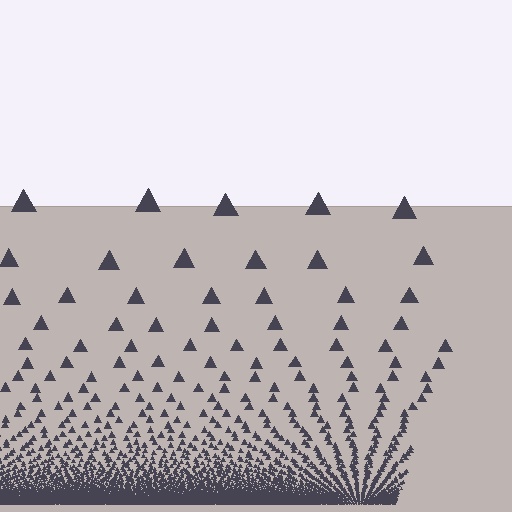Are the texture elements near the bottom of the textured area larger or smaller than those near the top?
Smaller. The gradient is inverted — elements near the bottom are smaller and denser.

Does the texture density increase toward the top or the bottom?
Density increases toward the bottom.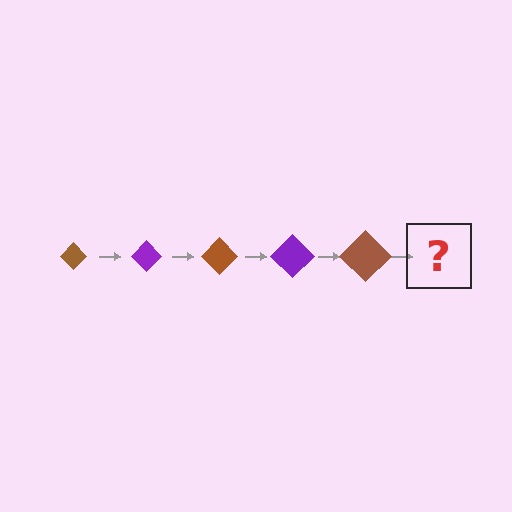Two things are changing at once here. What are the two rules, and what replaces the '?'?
The two rules are that the diamond grows larger each step and the color cycles through brown and purple. The '?' should be a purple diamond, larger than the previous one.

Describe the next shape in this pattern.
It should be a purple diamond, larger than the previous one.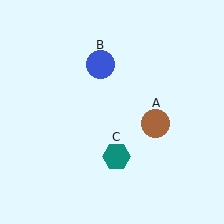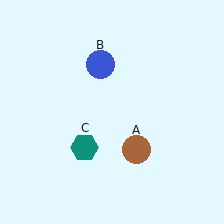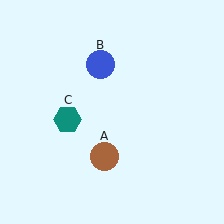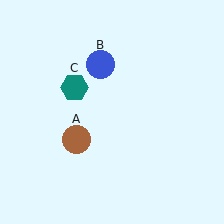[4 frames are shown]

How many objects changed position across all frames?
2 objects changed position: brown circle (object A), teal hexagon (object C).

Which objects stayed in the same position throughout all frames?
Blue circle (object B) remained stationary.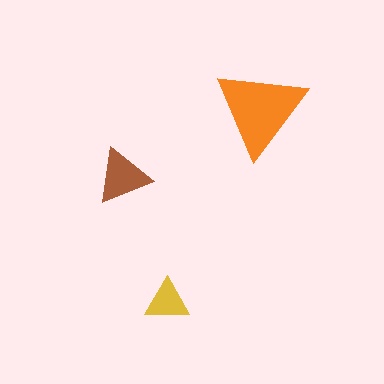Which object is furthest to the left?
The brown triangle is leftmost.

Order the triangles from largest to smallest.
the orange one, the brown one, the yellow one.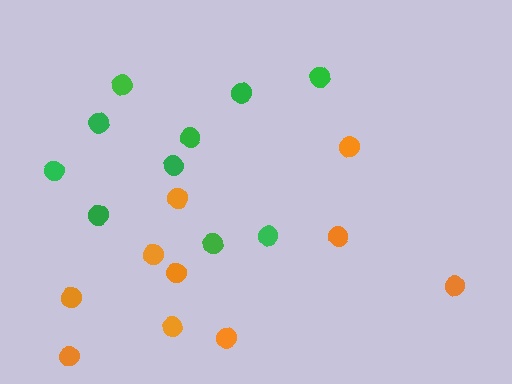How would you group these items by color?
There are 2 groups: one group of orange circles (10) and one group of green circles (10).